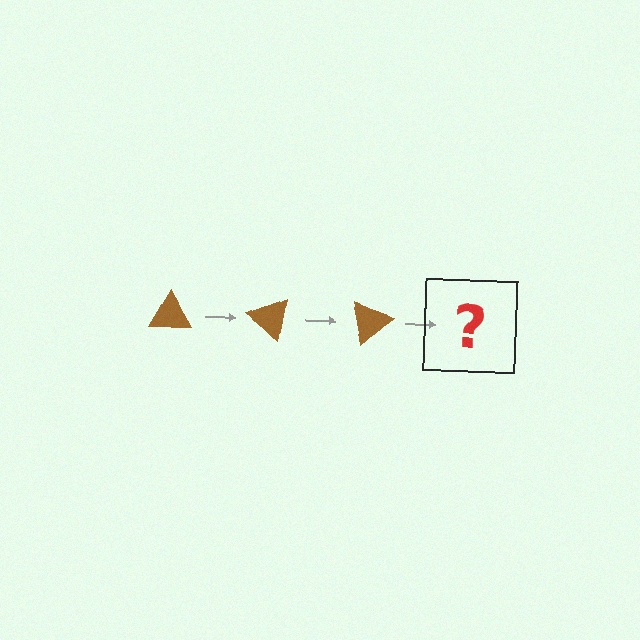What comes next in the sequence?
The next element should be a brown triangle rotated 120 degrees.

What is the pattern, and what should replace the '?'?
The pattern is that the triangle rotates 40 degrees each step. The '?' should be a brown triangle rotated 120 degrees.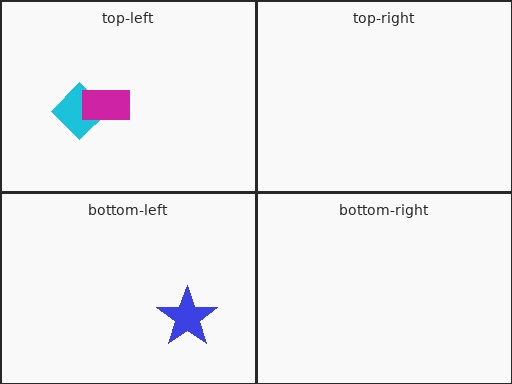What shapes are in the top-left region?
The cyan diamond, the magenta rectangle.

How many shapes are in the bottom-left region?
1.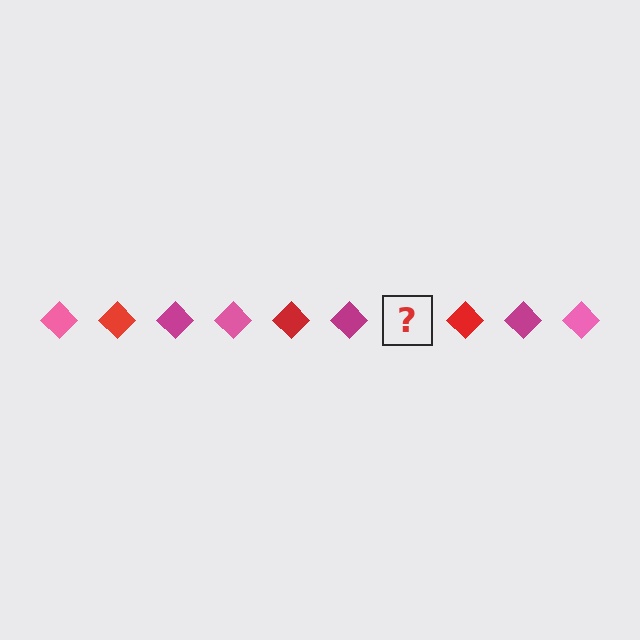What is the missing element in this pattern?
The missing element is a pink diamond.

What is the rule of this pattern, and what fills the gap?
The rule is that the pattern cycles through pink, red, magenta diamonds. The gap should be filled with a pink diamond.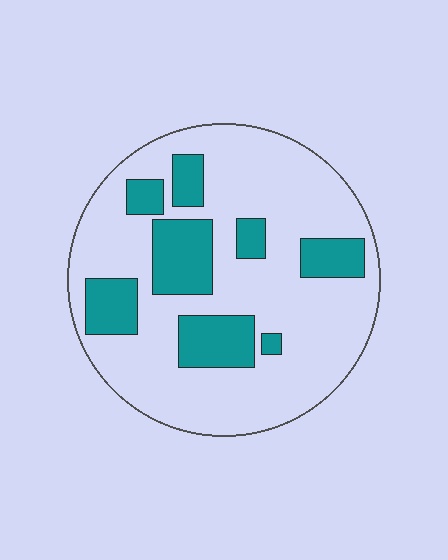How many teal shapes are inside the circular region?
8.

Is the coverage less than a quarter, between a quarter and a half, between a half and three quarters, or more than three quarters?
Less than a quarter.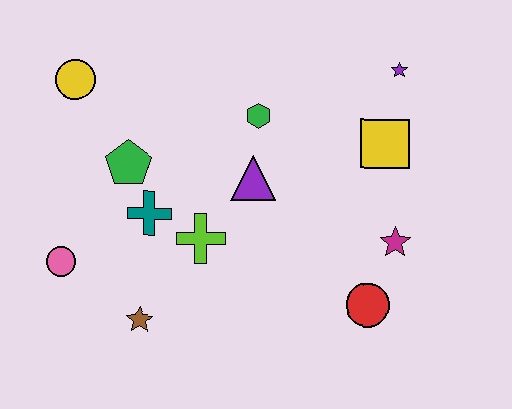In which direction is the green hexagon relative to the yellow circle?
The green hexagon is to the right of the yellow circle.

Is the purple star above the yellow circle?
Yes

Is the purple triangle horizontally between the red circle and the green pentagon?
Yes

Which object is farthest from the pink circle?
The purple star is farthest from the pink circle.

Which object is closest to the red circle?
The magenta star is closest to the red circle.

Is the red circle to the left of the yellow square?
Yes